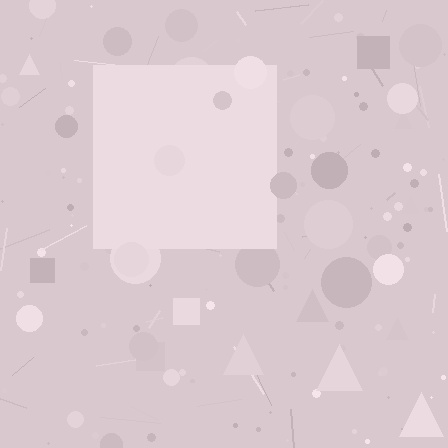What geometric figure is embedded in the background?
A square is embedded in the background.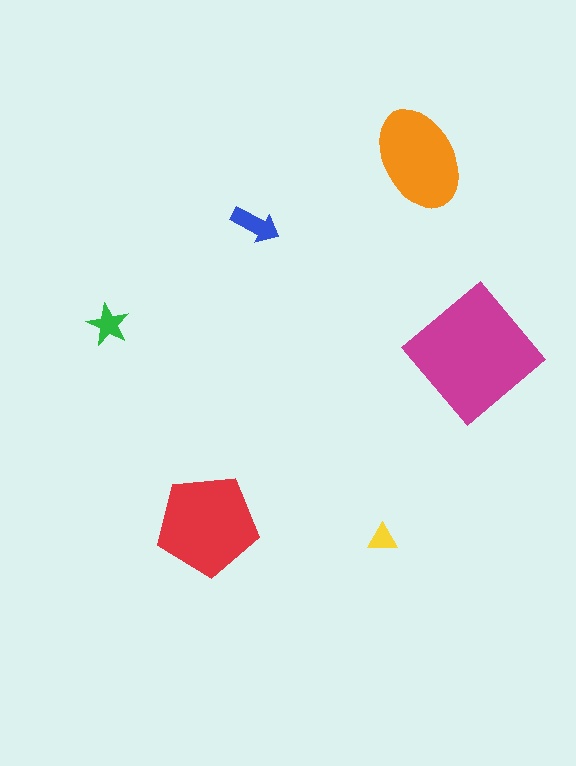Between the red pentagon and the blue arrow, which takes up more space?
The red pentagon.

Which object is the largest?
The magenta diamond.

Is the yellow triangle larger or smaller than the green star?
Smaller.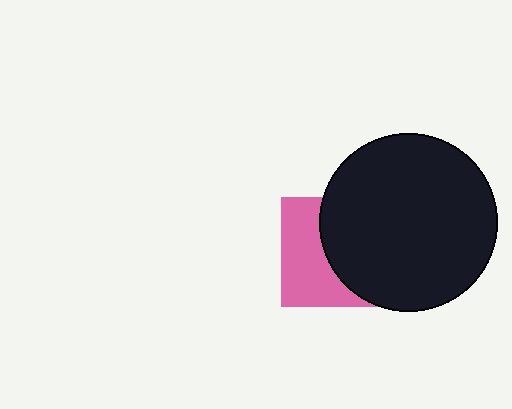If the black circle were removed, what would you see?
You would see the complete pink square.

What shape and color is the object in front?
The object in front is a black circle.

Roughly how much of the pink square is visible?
About half of it is visible (roughly 46%).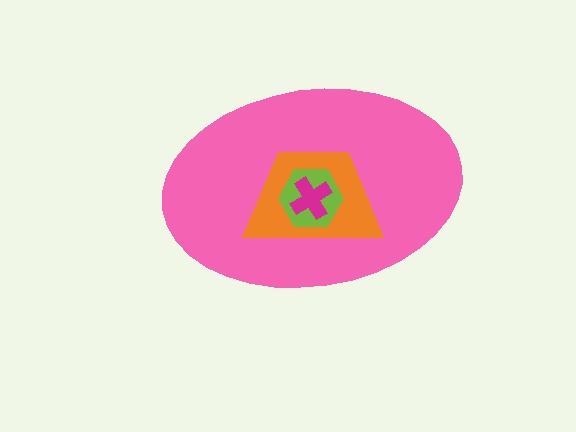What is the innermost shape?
The magenta cross.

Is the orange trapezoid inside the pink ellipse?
Yes.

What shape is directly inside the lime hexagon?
The magenta cross.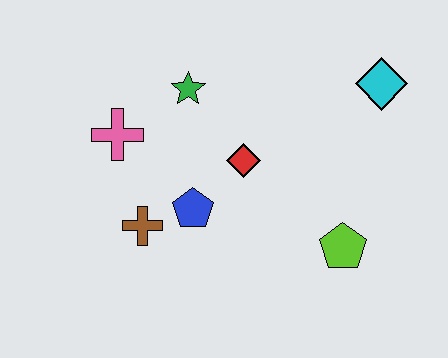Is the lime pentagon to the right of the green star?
Yes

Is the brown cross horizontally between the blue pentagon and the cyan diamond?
No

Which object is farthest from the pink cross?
The cyan diamond is farthest from the pink cross.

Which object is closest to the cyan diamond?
The red diamond is closest to the cyan diamond.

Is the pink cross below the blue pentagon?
No